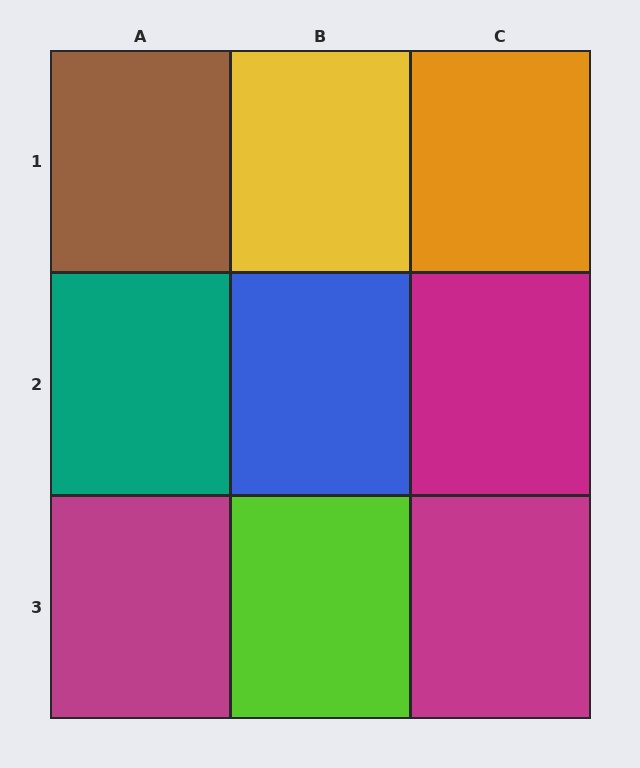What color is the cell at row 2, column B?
Blue.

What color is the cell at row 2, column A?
Teal.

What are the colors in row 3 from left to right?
Magenta, lime, magenta.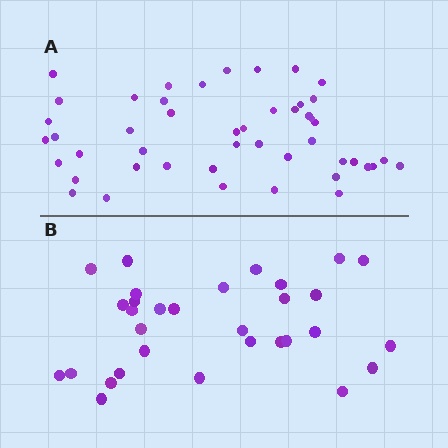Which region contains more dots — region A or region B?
Region A (the top region) has more dots.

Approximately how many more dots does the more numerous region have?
Region A has approximately 15 more dots than region B.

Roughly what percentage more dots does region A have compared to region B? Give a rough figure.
About 50% more.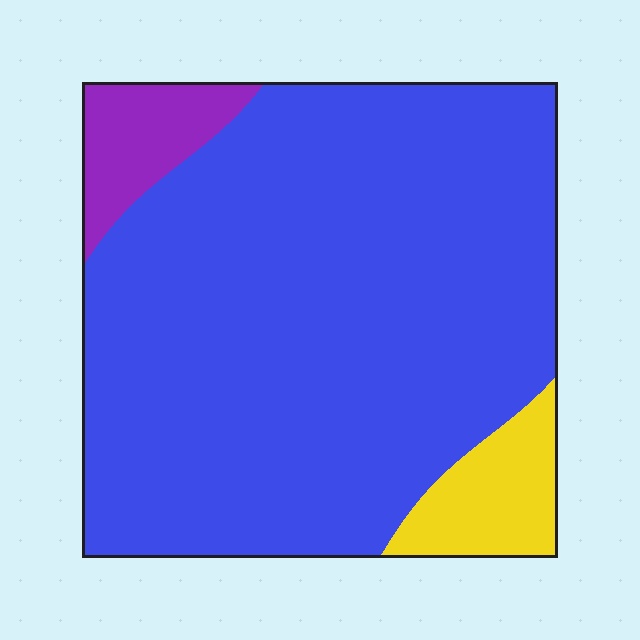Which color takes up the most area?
Blue, at roughly 85%.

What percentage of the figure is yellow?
Yellow takes up about one tenth (1/10) of the figure.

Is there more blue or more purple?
Blue.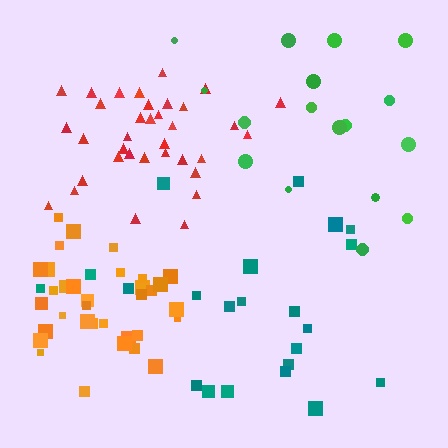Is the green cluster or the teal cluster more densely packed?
Teal.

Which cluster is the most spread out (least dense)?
Green.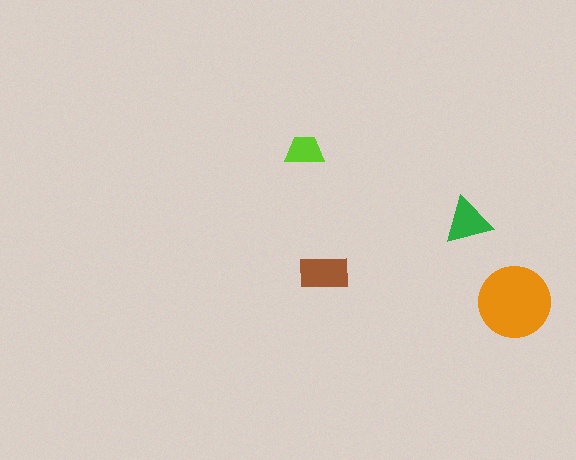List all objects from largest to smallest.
The orange circle, the brown rectangle, the green triangle, the lime trapezoid.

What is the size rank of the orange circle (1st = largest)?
1st.